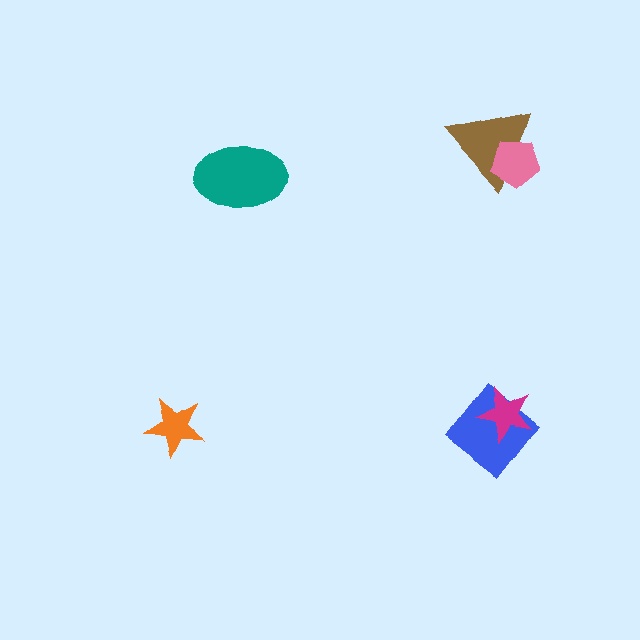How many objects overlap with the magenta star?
1 object overlaps with the magenta star.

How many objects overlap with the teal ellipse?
0 objects overlap with the teal ellipse.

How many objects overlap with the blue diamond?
1 object overlaps with the blue diamond.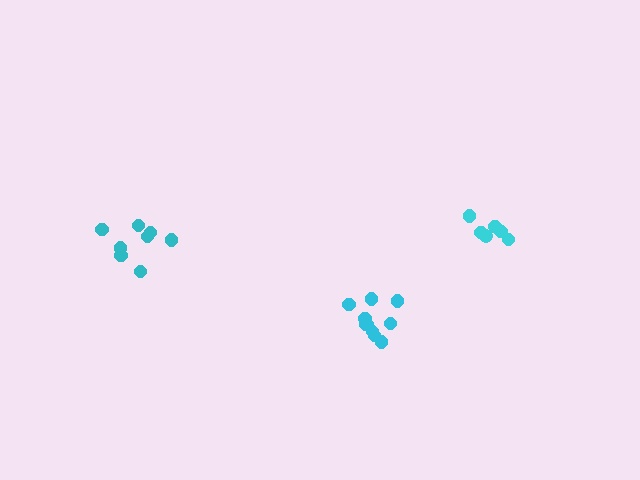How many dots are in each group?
Group 1: 10 dots, Group 2: 6 dots, Group 3: 8 dots (24 total).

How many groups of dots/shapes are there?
There are 3 groups.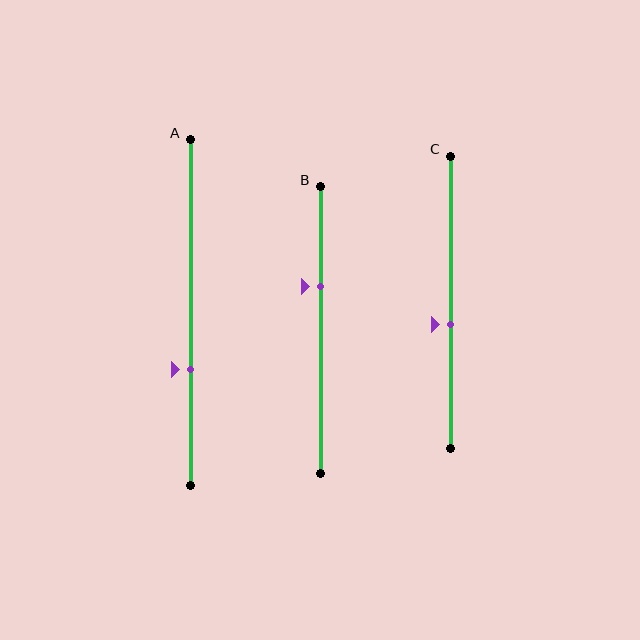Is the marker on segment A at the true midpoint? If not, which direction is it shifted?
No, the marker on segment A is shifted downward by about 16% of the segment length.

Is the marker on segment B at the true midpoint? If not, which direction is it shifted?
No, the marker on segment B is shifted upward by about 15% of the segment length.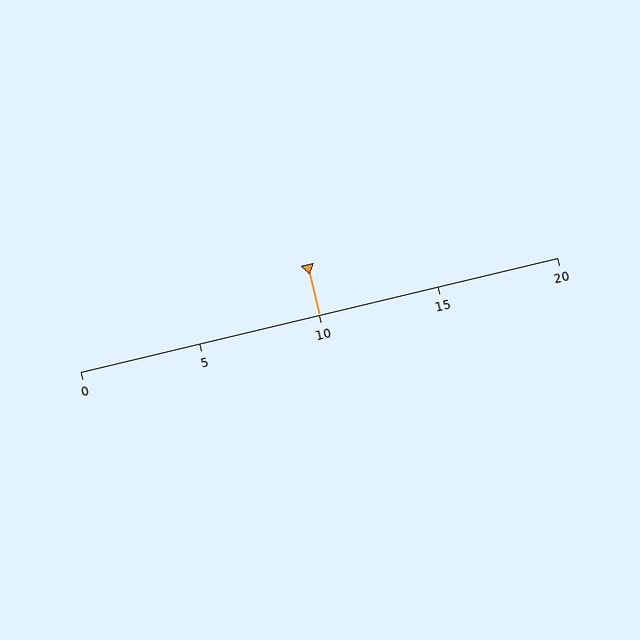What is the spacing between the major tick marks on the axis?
The major ticks are spaced 5 apart.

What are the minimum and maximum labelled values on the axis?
The axis runs from 0 to 20.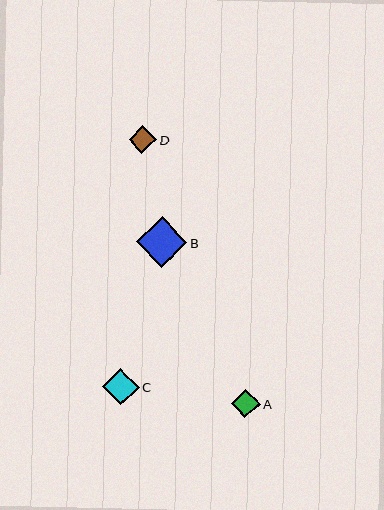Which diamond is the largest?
Diamond B is the largest with a size of approximately 51 pixels.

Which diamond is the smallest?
Diamond D is the smallest with a size of approximately 28 pixels.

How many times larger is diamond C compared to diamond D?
Diamond C is approximately 1.3 times the size of diamond D.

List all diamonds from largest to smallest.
From largest to smallest: B, C, A, D.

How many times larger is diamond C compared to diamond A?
Diamond C is approximately 1.3 times the size of diamond A.